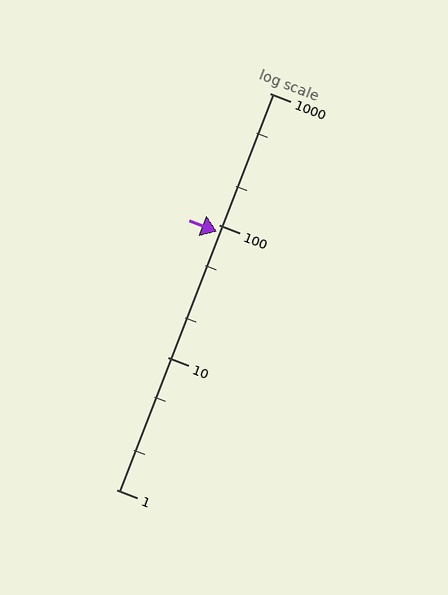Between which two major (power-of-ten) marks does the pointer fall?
The pointer is between 10 and 100.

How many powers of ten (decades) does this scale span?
The scale spans 3 decades, from 1 to 1000.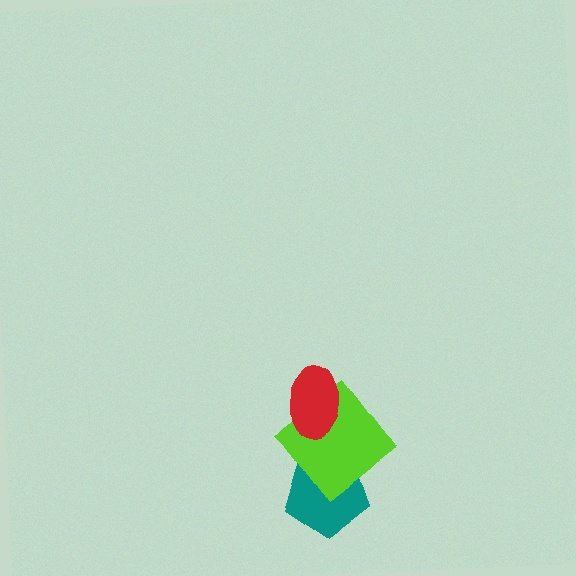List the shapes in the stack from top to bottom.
From top to bottom: the red ellipse, the lime diamond, the teal pentagon.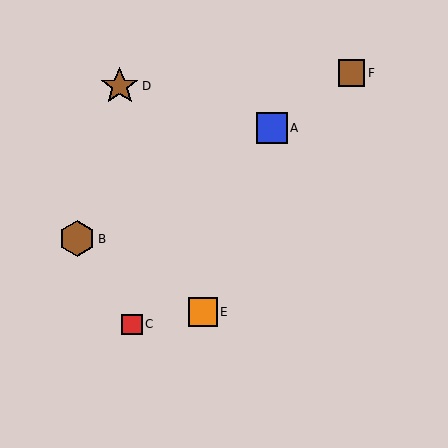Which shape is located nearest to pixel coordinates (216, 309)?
The orange square (labeled E) at (203, 312) is nearest to that location.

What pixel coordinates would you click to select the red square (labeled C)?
Click at (132, 324) to select the red square C.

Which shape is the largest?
The brown star (labeled D) is the largest.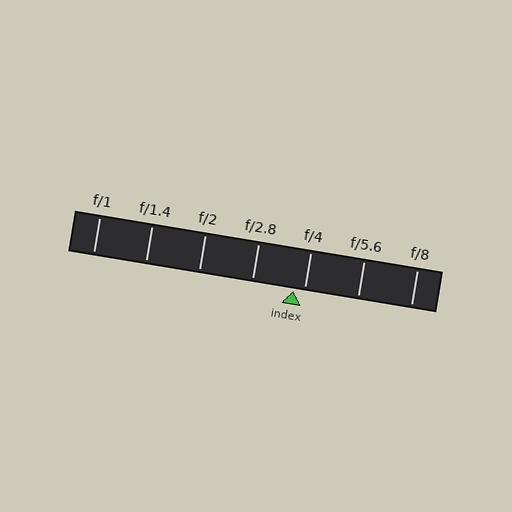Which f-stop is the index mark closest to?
The index mark is closest to f/4.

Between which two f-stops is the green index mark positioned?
The index mark is between f/2.8 and f/4.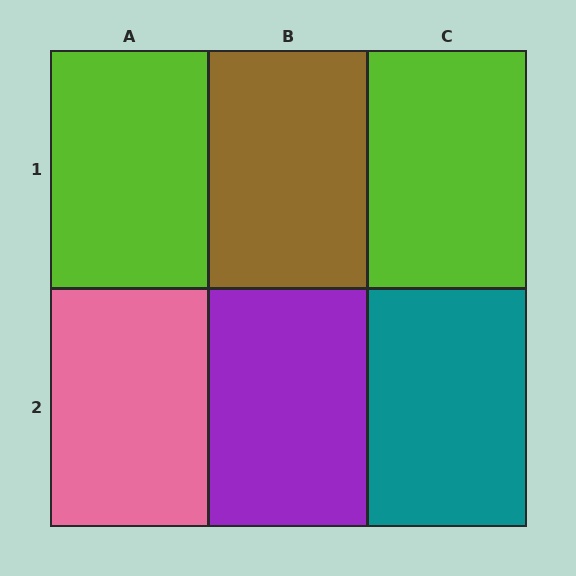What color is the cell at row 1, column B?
Brown.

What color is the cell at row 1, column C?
Lime.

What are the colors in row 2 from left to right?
Pink, purple, teal.